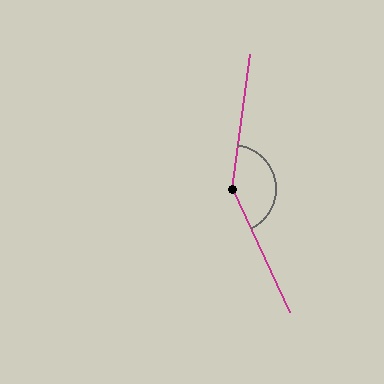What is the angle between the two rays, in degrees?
Approximately 148 degrees.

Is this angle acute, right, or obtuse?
It is obtuse.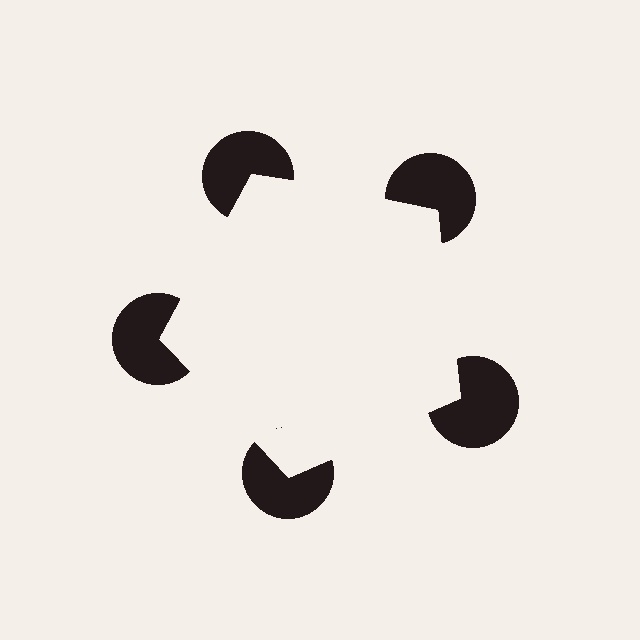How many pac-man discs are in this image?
There are 5 — one at each vertex of the illusory pentagon.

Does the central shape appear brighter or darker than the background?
It typically appears slightly brighter than the background, even though no actual brightness change is drawn.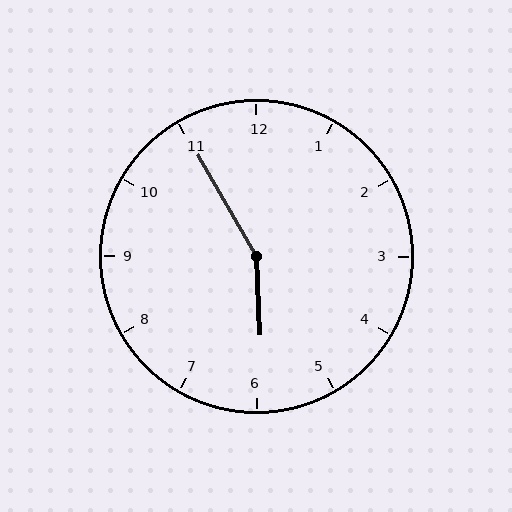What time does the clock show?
5:55.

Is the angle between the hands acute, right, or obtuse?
It is obtuse.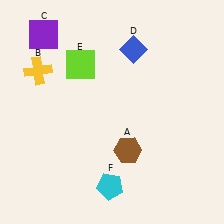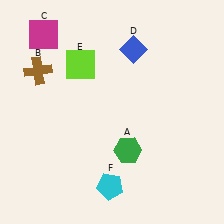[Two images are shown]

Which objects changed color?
A changed from brown to green. B changed from yellow to brown. C changed from purple to magenta.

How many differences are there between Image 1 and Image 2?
There are 3 differences between the two images.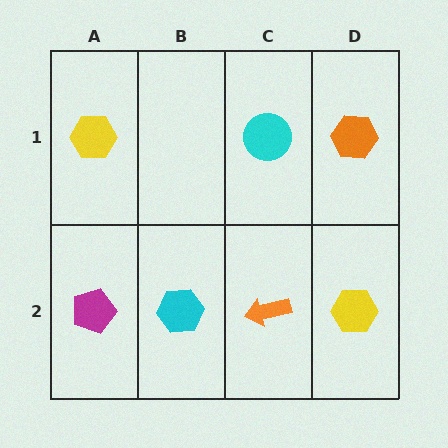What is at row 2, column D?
A yellow hexagon.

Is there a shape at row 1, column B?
No, that cell is empty.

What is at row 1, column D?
An orange hexagon.